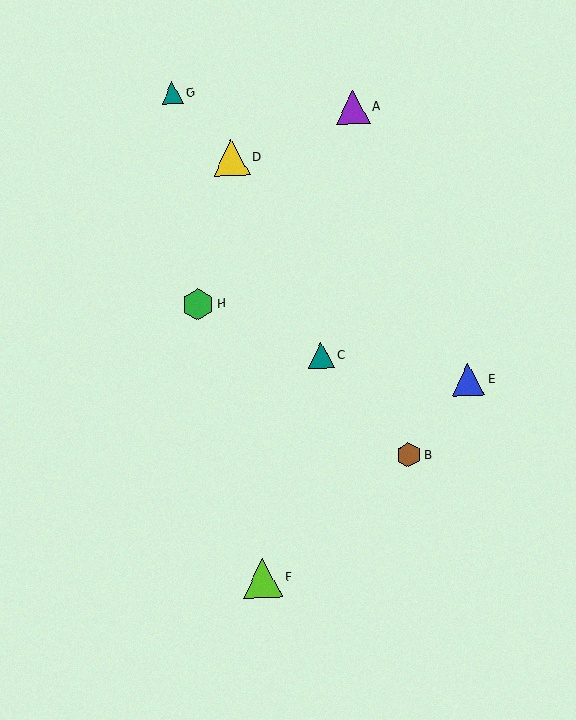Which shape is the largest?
The lime triangle (labeled F) is the largest.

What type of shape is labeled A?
Shape A is a purple triangle.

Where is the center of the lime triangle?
The center of the lime triangle is at (262, 579).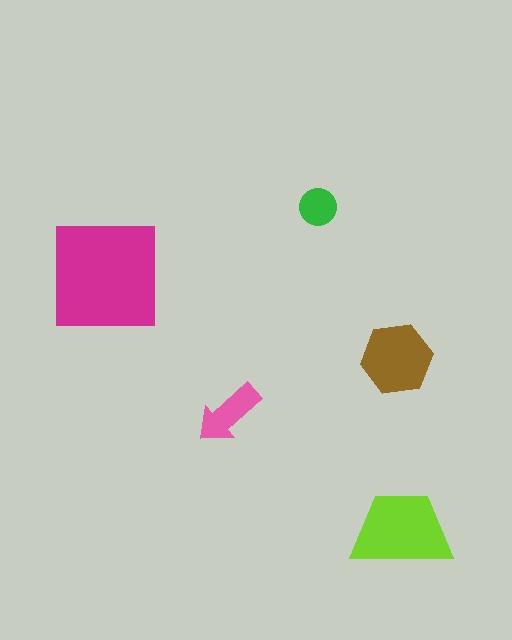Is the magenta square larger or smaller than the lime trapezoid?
Larger.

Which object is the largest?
The magenta square.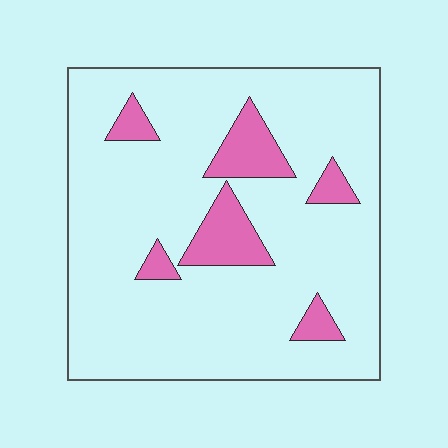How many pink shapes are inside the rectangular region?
6.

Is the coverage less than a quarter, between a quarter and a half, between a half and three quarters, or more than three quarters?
Less than a quarter.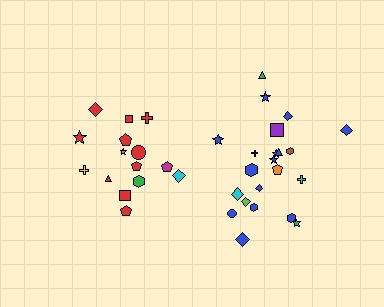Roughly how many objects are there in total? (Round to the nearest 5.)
Roughly 35 objects in total.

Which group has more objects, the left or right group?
The right group.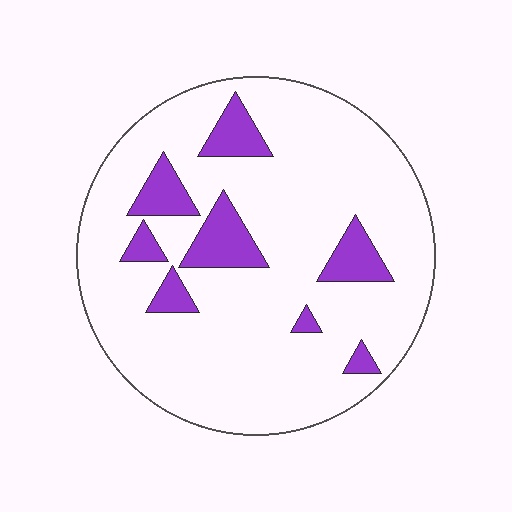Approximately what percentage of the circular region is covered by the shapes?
Approximately 15%.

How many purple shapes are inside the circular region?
8.